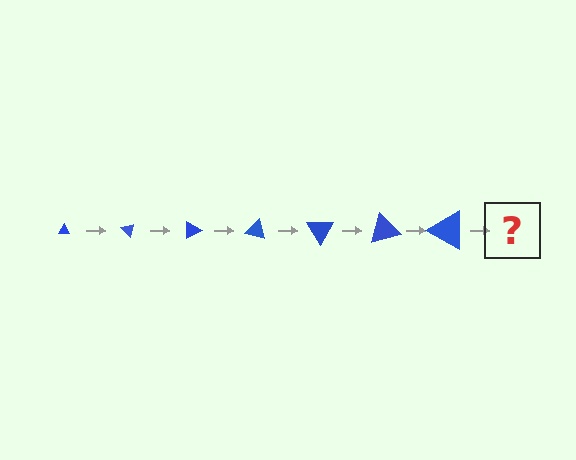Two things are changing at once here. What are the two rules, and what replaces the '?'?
The two rules are that the triangle grows larger each step and it rotates 45 degrees each step. The '?' should be a triangle, larger than the previous one and rotated 315 degrees from the start.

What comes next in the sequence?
The next element should be a triangle, larger than the previous one and rotated 315 degrees from the start.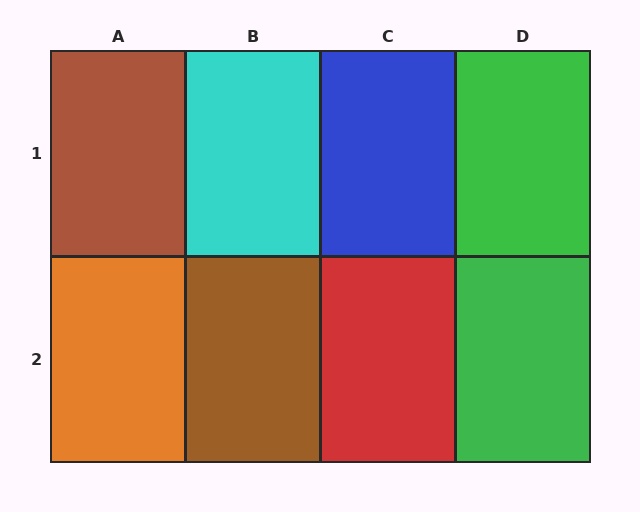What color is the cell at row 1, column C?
Blue.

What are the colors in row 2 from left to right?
Orange, brown, red, green.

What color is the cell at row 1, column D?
Green.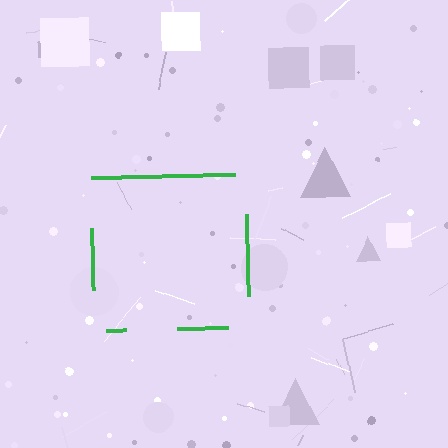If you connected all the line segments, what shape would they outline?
They would outline a square.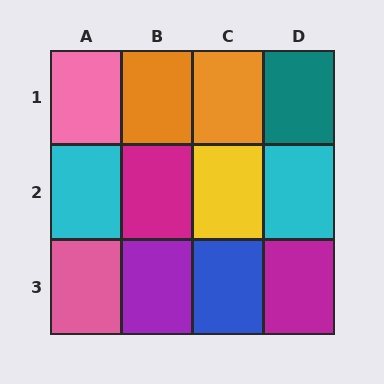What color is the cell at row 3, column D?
Magenta.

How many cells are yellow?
1 cell is yellow.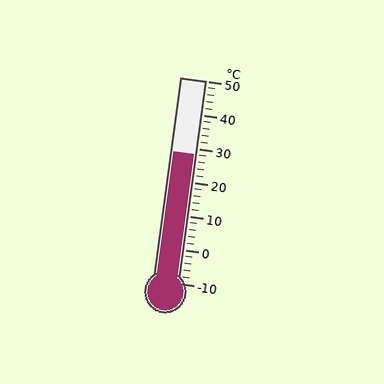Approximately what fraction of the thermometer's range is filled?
The thermometer is filled to approximately 65% of its range.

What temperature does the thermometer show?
The thermometer shows approximately 28°C.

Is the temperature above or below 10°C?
The temperature is above 10°C.